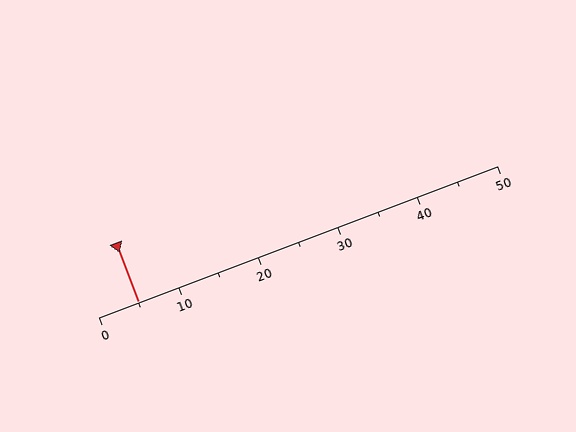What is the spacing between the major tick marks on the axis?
The major ticks are spaced 10 apart.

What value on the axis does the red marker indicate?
The marker indicates approximately 5.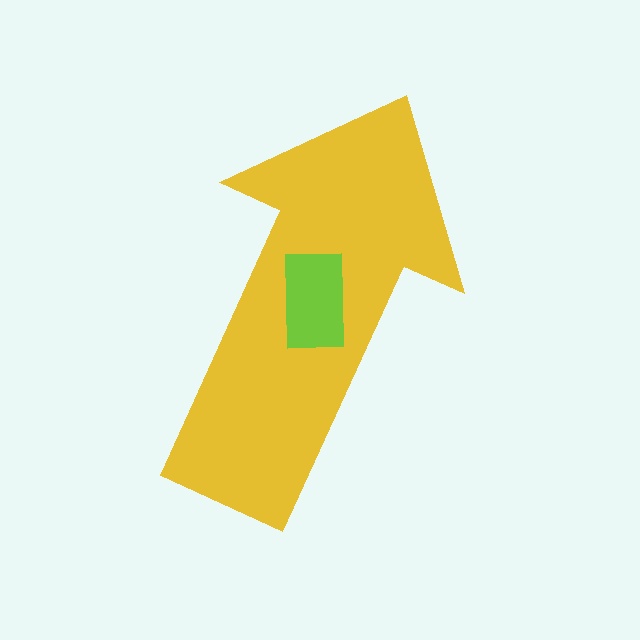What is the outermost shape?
The yellow arrow.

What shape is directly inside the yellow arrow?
The lime rectangle.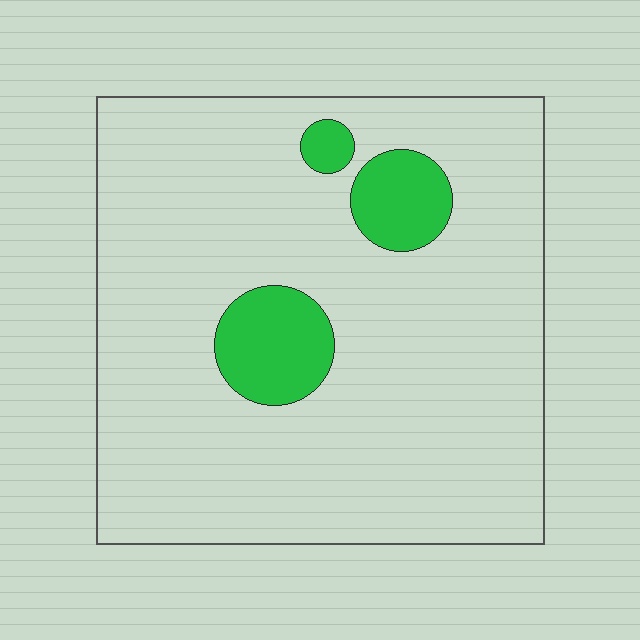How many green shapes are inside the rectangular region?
3.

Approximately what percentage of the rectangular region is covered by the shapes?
Approximately 10%.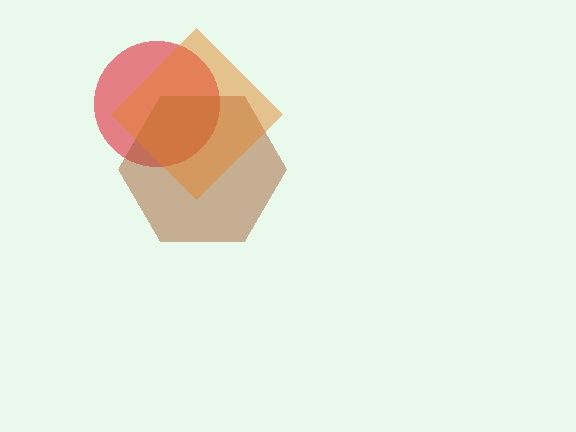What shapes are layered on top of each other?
The layered shapes are: a red circle, a brown hexagon, an orange diamond.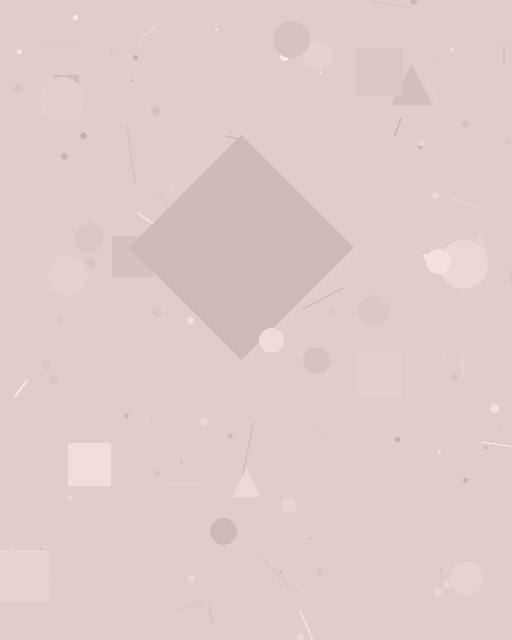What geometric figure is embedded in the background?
A diamond is embedded in the background.